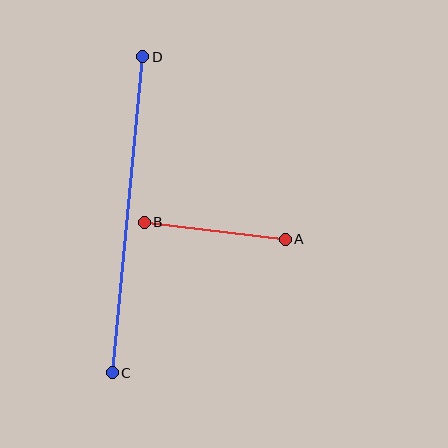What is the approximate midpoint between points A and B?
The midpoint is at approximately (215, 231) pixels.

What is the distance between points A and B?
The distance is approximately 142 pixels.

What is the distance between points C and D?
The distance is approximately 318 pixels.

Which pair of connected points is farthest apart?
Points C and D are farthest apart.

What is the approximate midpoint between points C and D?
The midpoint is at approximately (127, 215) pixels.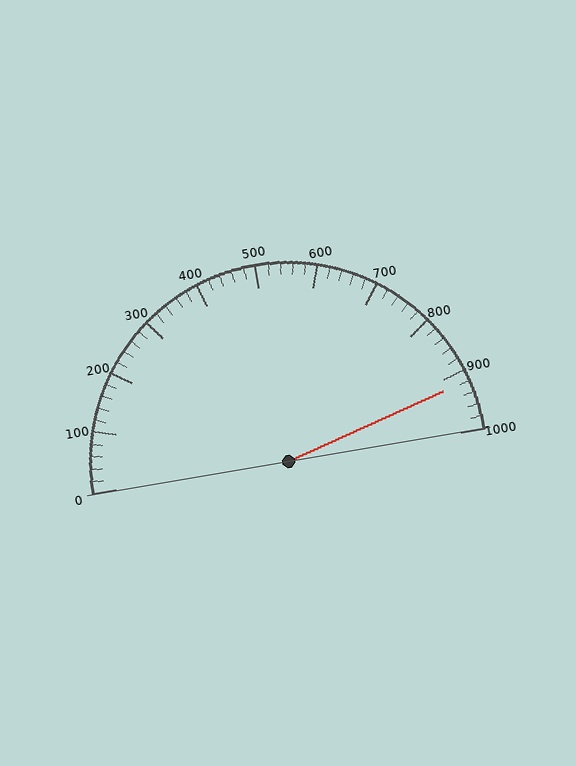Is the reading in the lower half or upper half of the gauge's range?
The reading is in the upper half of the range (0 to 1000).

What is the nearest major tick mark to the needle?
The nearest major tick mark is 900.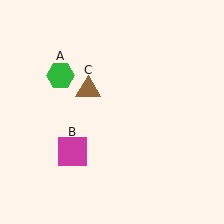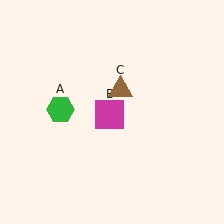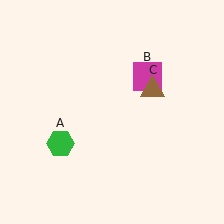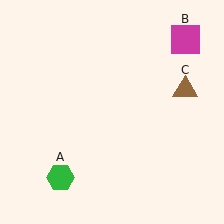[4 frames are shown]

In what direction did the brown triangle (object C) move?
The brown triangle (object C) moved right.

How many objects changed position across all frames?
3 objects changed position: green hexagon (object A), magenta square (object B), brown triangle (object C).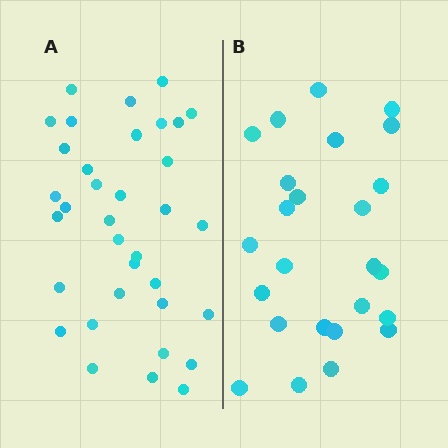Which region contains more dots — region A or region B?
Region A (the left region) has more dots.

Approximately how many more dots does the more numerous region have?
Region A has roughly 10 or so more dots than region B.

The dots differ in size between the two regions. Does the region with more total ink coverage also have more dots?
No. Region B has more total ink coverage because its dots are larger, but region A actually contains more individual dots. Total area can be misleading — the number of items is what matters here.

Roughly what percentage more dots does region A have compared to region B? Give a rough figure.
About 40% more.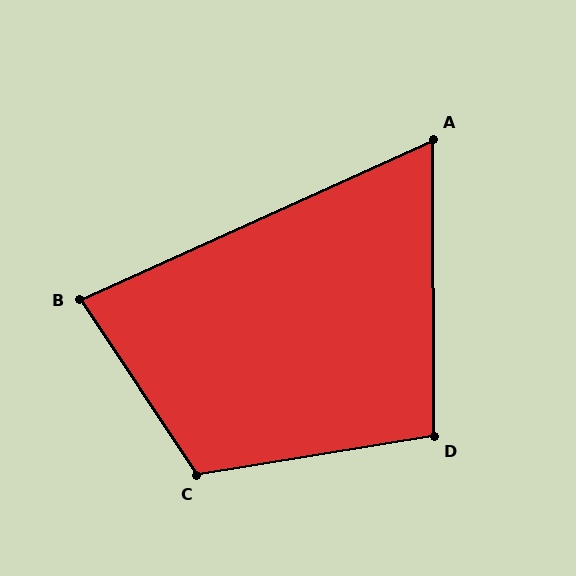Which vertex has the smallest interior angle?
A, at approximately 66 degrees.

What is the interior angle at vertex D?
Approximately 99 degrees (obtuse).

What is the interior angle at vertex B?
Approximately 81 degrees (acute).